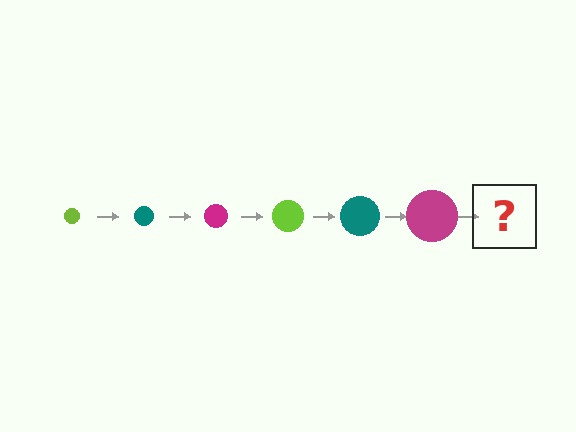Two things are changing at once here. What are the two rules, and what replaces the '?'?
The two rules are that the circle grows larger each step and the color cycles through lime, teal, and magenta. The '?' should be a lime circle, larger than the previous one.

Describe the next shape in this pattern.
It should be a lime circle, larger than the previous one.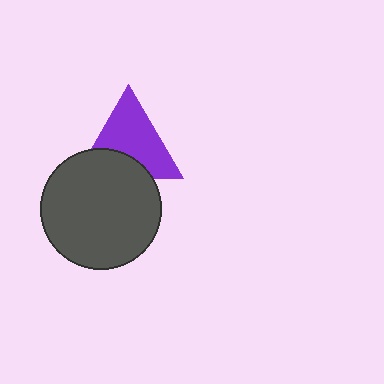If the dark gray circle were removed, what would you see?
You would see the complete purple triangle.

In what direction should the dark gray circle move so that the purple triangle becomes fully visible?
The dark gray circle should move down. That is the shortest direction to clear the overlap and leave the purple triangle fully visible.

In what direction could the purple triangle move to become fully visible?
The purple triangle could move up. That would shift it out from behind the dark gray circle entirely.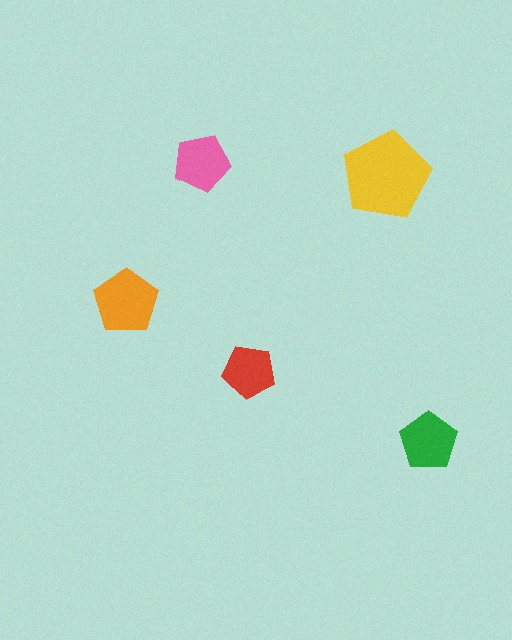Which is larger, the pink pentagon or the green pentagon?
The green one.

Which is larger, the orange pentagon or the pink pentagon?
The orange one.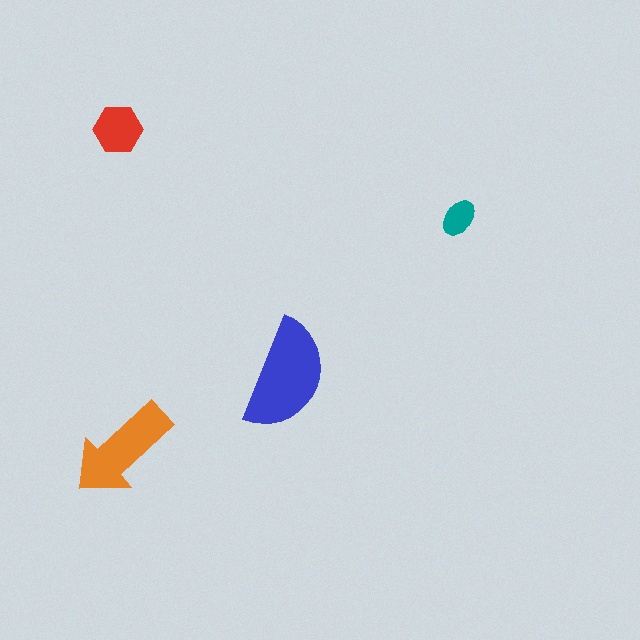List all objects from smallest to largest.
The teal ellipse, the red hexagon, the orange arrow, the blue semicircle.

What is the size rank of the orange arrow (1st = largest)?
2nd.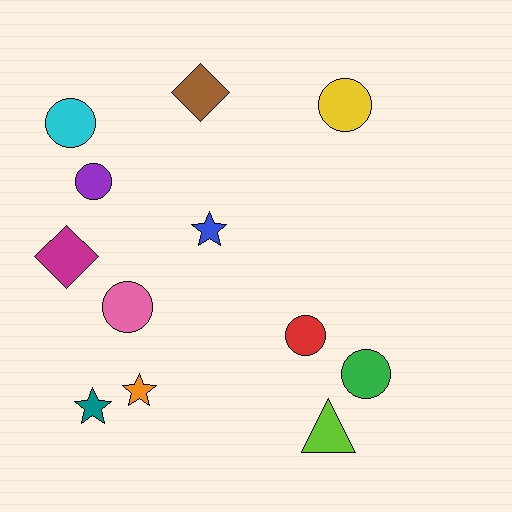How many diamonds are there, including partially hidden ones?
There are 2 diamonds.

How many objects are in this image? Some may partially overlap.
There are 12 objects.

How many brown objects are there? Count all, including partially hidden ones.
There is 1 brown object.